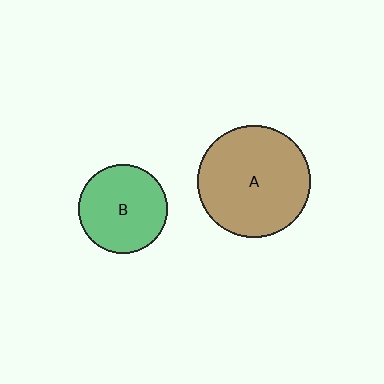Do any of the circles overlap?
No, none of the circles overlap.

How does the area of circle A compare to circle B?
Approximately 1.6 times.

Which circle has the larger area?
Circle A (brown).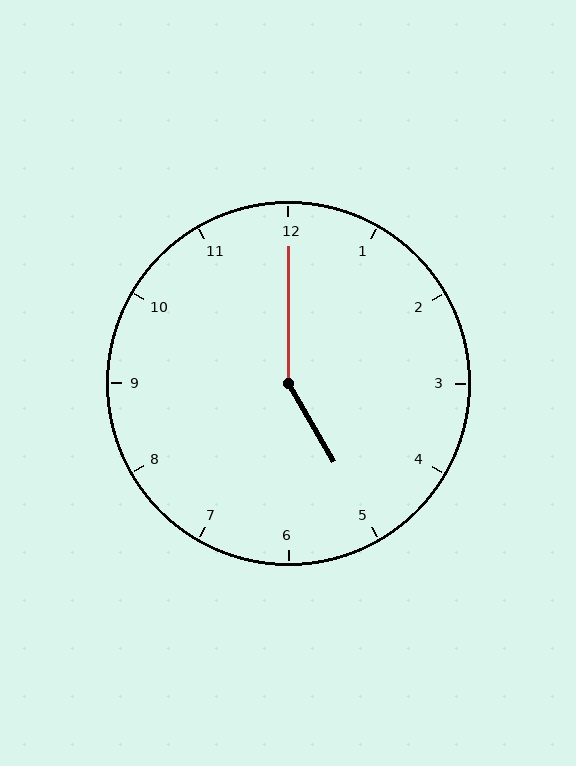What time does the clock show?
5:00.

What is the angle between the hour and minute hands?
Approximately 150 degrees.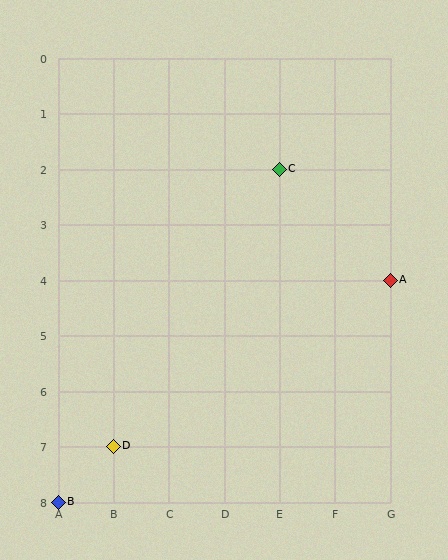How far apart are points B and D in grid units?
Points B and D are 1 column and 1 row apart (about 1.4 grid units diagonally).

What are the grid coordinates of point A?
Point A is at grid coordinates (G, 4).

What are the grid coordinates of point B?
Point B is at grid coordinates (A, 8).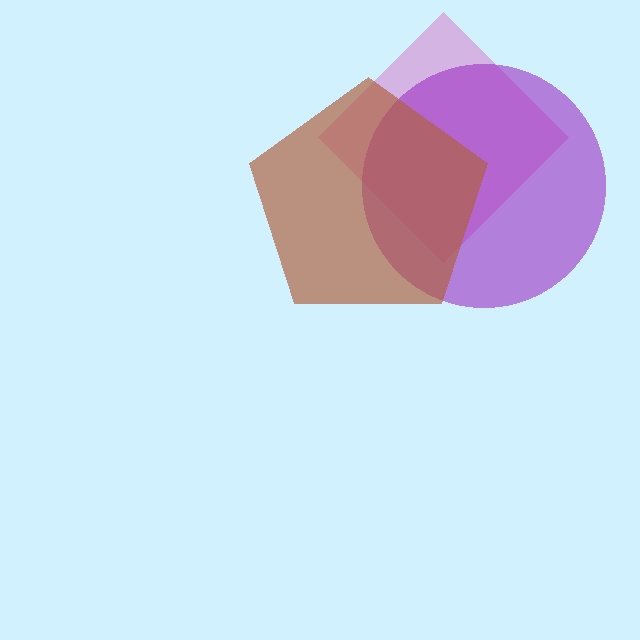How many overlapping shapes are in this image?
There are 3 overlapping shapes in the image.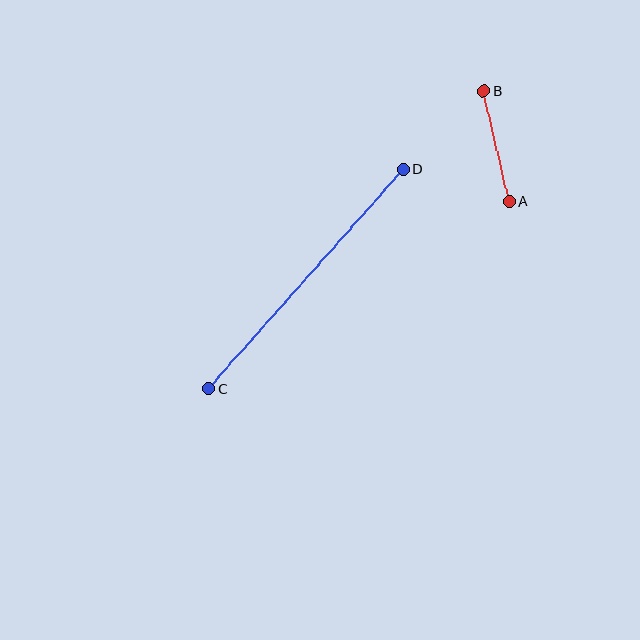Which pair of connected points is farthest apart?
Points C and D are farthest apart.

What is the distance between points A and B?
The distance is approximately 113 pixels.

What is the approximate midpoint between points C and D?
The midpoint is at approximately (306, 279) pixels.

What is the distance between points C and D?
The distance is approximately 293 pixels.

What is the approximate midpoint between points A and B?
The midpoint is at approximately (496, 147) pixels.